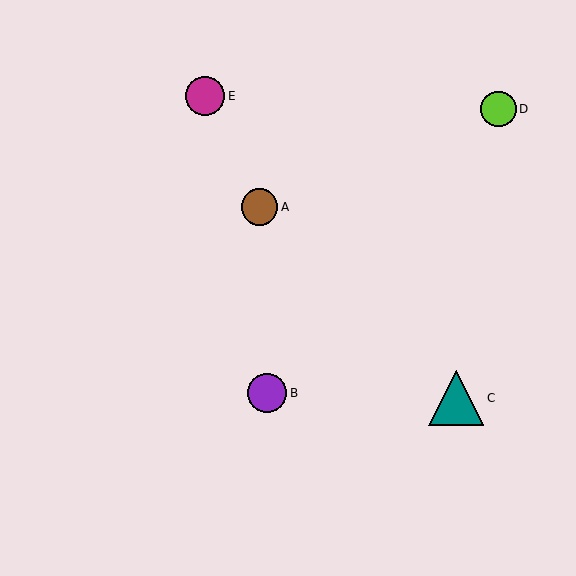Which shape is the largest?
The teal triangle (labeled C) is the largest.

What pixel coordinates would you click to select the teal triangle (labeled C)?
Click at (456, 398) to select the teal triangle C.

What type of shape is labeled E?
Shape E is a magenta circle.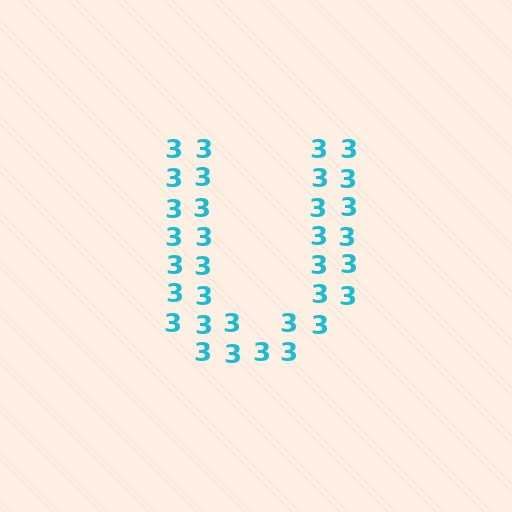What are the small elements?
The small elements are digit 3's.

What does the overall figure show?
The overall figure shows the letter U.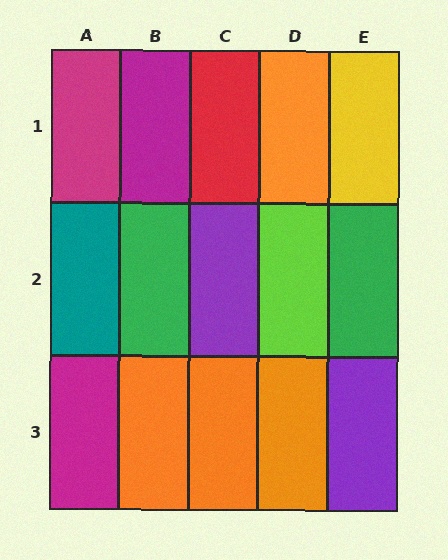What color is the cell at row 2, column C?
Purple.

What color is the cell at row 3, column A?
Magenta.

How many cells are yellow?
1 cell is yellow.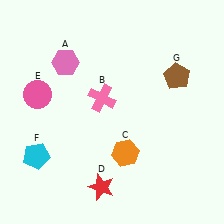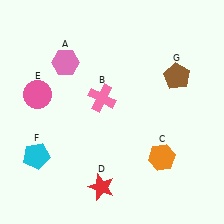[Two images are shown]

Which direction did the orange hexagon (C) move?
The orange hexagon (C) moved right.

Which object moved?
The orange hexagon (C) moved right.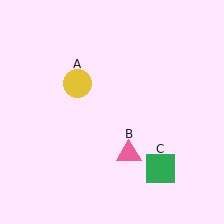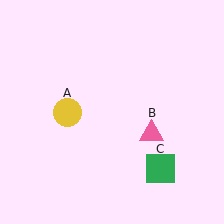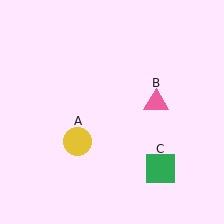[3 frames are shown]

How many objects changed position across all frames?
2 objects changed position: yellow circle (object A), pink triangle (object B).